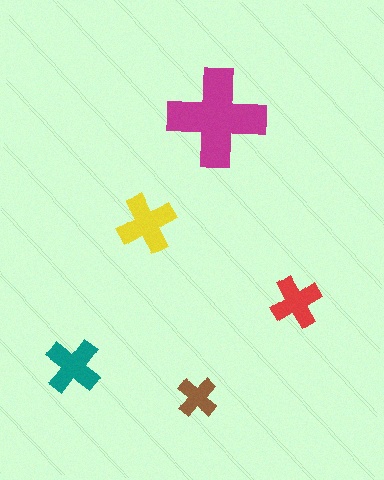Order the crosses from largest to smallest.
the magenta one, the yellow one, the teal one, the red one, the brown one.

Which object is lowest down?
The brown cross is bottommost.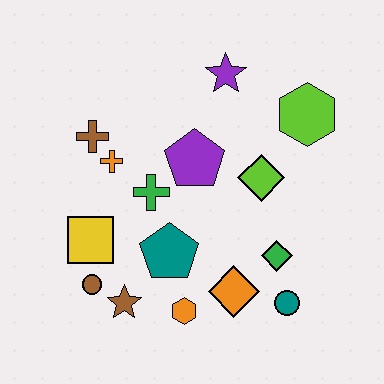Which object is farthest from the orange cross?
The teal circle is farthest from the orange cross.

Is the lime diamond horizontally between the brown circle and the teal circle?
Yes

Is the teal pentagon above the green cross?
No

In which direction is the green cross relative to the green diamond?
The green cross is to the left of the green diamond.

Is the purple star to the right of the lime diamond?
No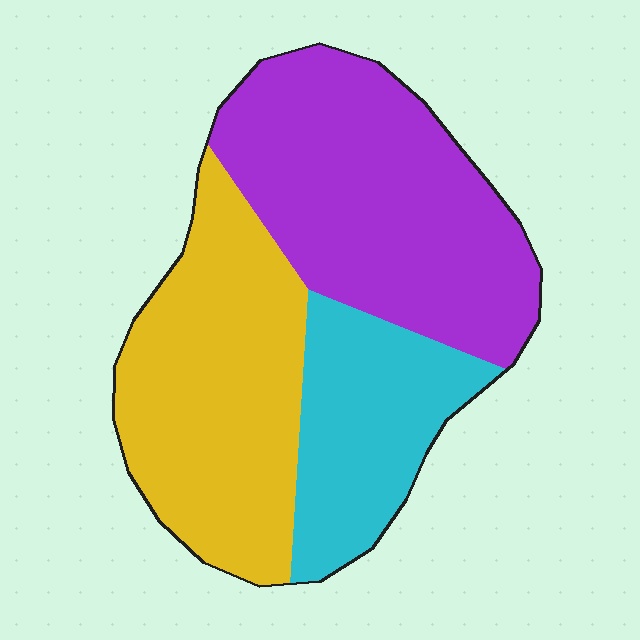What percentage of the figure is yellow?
Yellow covers about 35% of the figure.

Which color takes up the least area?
Cyan, at roughly 20%.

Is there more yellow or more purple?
Purple.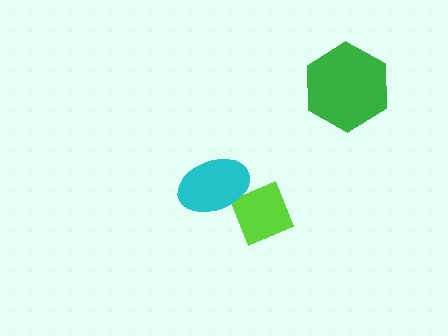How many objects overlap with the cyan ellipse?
1 object overlaps with the cyan ellipse.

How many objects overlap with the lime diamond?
1 object overlaps with the lime diamond.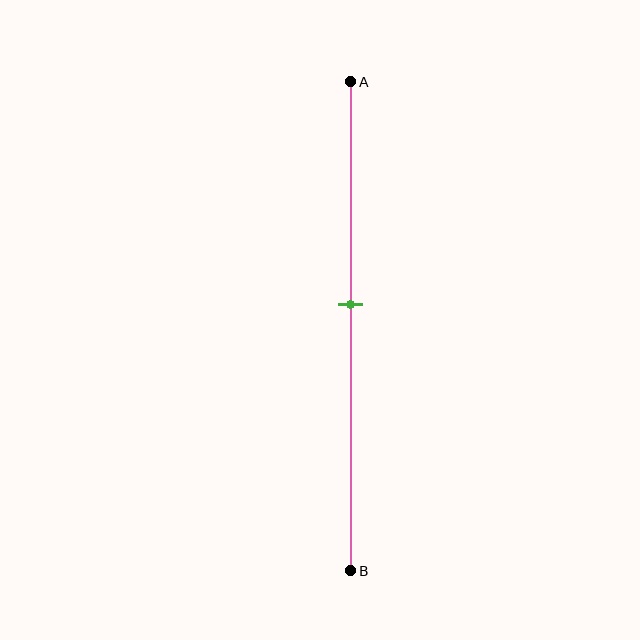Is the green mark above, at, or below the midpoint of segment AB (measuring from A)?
The green mark is above the midpoint of segment AB.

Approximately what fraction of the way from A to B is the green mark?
The green mark is approximately 45% of the way from A to B.